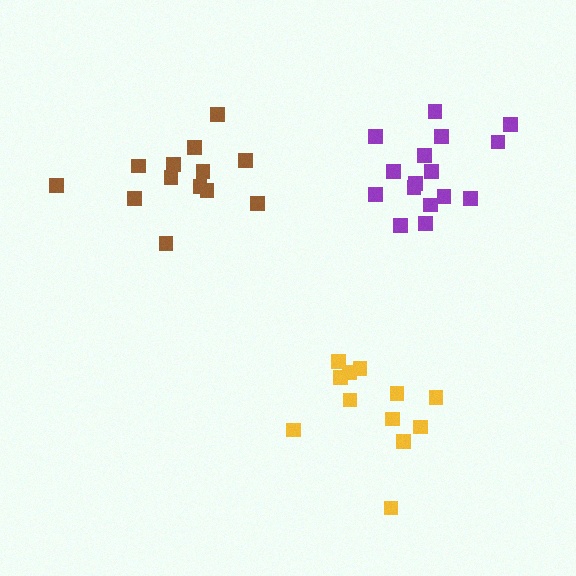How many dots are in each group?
Group 1: 13 dots, Group 2: 12 dots, Group 3: 16 dots (41 total).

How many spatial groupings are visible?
There are 3 spatial groupings.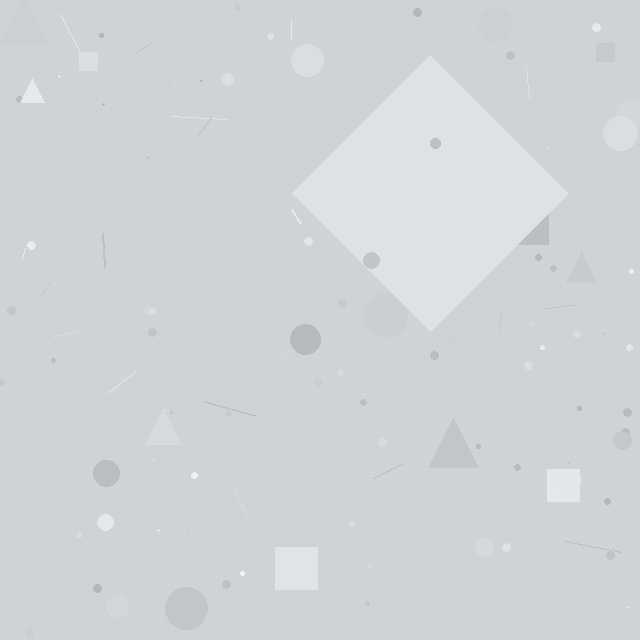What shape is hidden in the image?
A diamond is hidden in the image.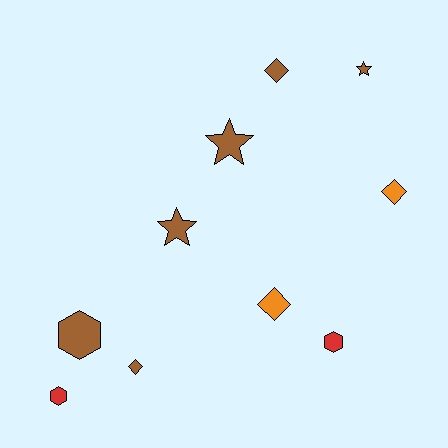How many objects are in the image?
There are 10 objects.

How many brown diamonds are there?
There are 2 brown diamonds.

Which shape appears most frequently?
Diamond, with 4 objects.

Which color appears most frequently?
Brown, with 6 objects.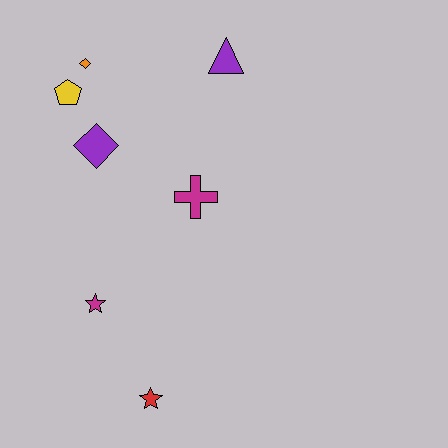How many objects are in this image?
There are 7 objects.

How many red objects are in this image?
There is 1 red object.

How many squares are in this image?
There are no squares.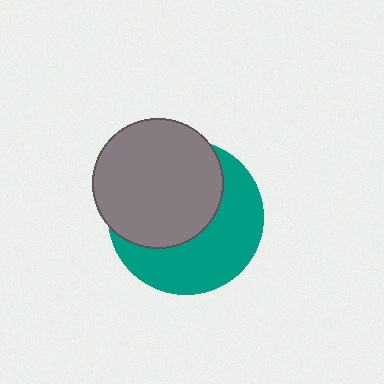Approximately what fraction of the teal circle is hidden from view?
Roughly 52% of the teal circle is hidden behind the gray circle.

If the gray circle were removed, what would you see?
You would see the complete teal circle.